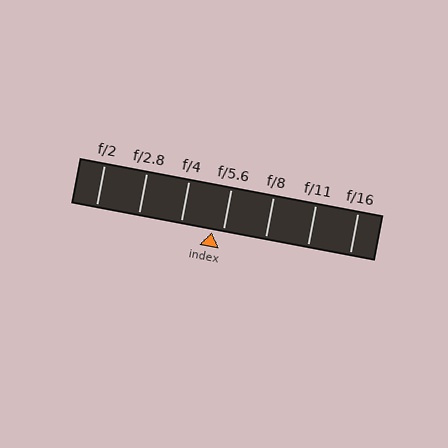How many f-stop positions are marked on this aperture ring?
There are 7 f-stop positions marked.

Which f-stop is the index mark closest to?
The index mark is closest to f/5.6.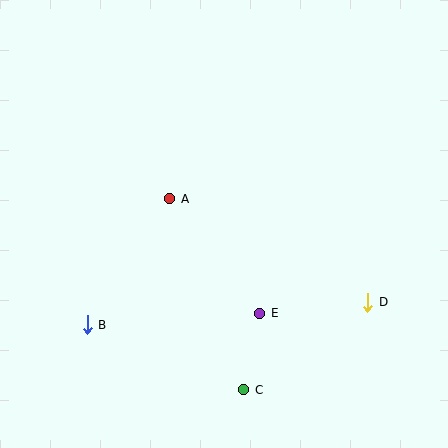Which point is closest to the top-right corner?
Point D is closest to the top-right corner.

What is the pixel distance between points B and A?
The distance between B and A is 151 pixels.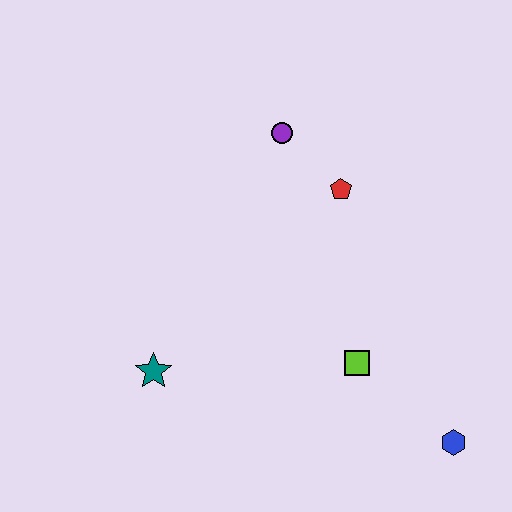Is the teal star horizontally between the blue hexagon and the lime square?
No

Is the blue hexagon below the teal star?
Yes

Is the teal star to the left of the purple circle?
Yes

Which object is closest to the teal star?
The lime square is closest to the teal star.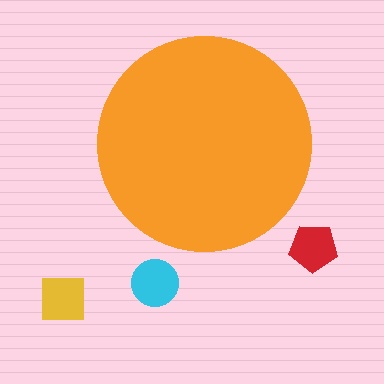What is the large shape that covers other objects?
An orange circle.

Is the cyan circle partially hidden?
No, the cyan circle is fully visible.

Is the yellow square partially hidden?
No, the yellow square is fully visible.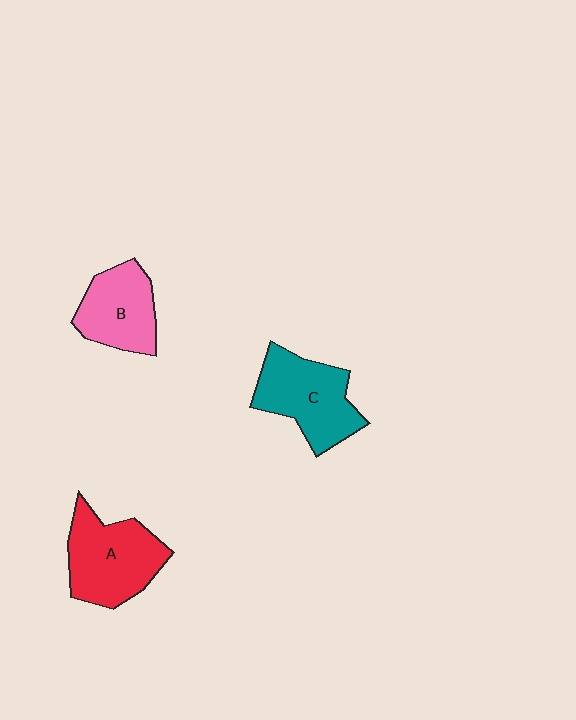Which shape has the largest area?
Shape A (red).